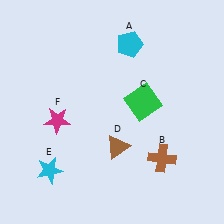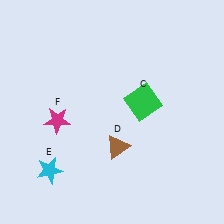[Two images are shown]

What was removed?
The brown cross (B), the cyan pentagon (A) were removed in Image 2.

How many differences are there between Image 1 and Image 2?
There are 2 differences between the two images.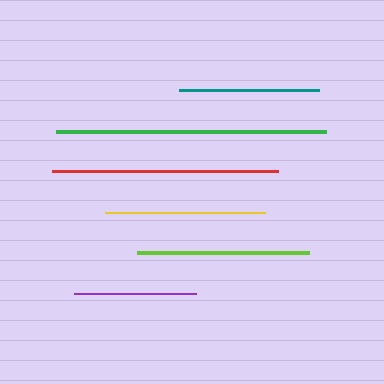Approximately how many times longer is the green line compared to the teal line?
The green line is approximately 1.9 times the length of the teal line.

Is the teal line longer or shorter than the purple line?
The teal line is longer than the purple line.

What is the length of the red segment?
The red segment is approximately 225 pixels long.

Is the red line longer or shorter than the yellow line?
The red line is longer than the yellow line.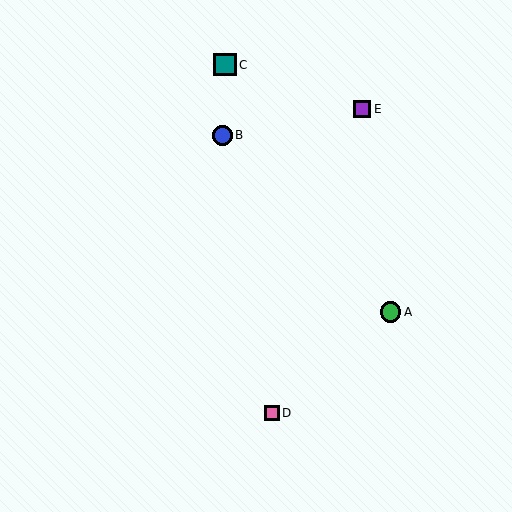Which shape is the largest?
The teal square (labeled C) is the largest.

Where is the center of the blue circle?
The center of the blue circle is at (222, 135).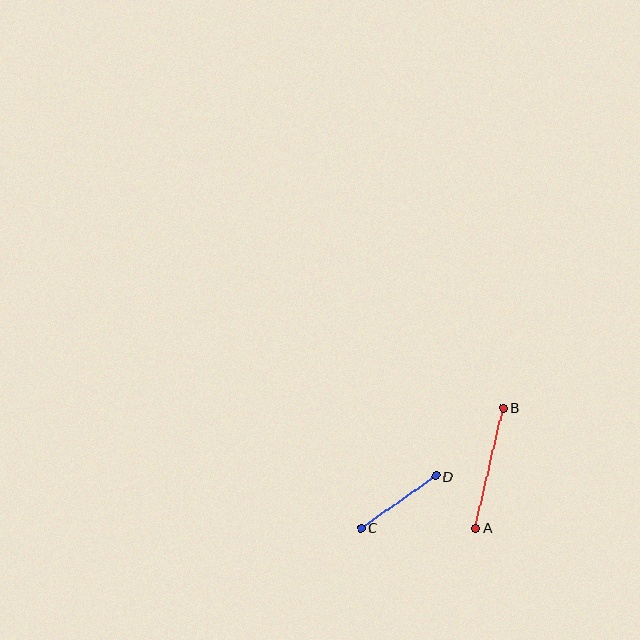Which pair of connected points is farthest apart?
Points A and B are farthest apart.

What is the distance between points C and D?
The distance is approximately 91 pixels.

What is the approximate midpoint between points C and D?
The midpoint is at approximately (398, 502) pixels.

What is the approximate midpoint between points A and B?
The midpoint is at approximately (490, 468) pixels.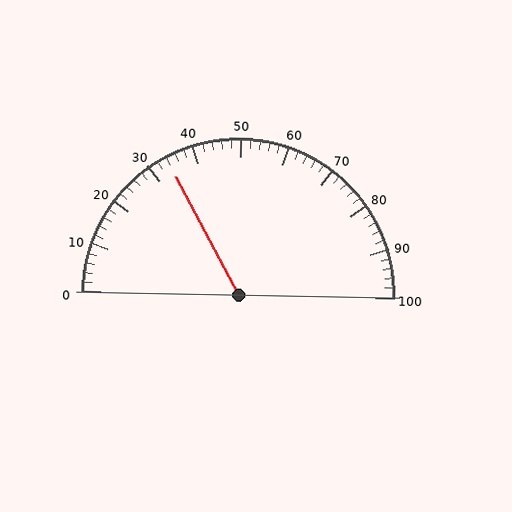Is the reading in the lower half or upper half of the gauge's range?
The reading is in the lower half of the range (0 to 100).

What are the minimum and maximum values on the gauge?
The gauge ranges from 0 to 100.